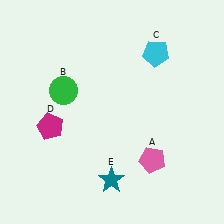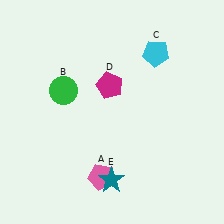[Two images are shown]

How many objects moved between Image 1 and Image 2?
2 objects moved between the two images.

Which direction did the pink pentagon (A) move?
The pink pentagon (A) moved left.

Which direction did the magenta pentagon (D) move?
The magenta pentagon (D) moved right.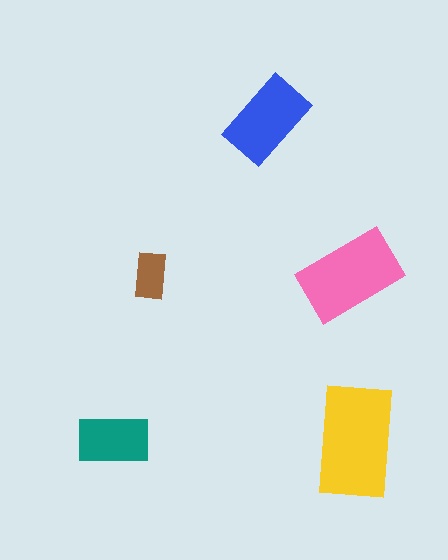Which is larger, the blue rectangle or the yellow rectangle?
The yellow one.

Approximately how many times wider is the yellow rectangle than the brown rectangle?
About 2.5 times wider.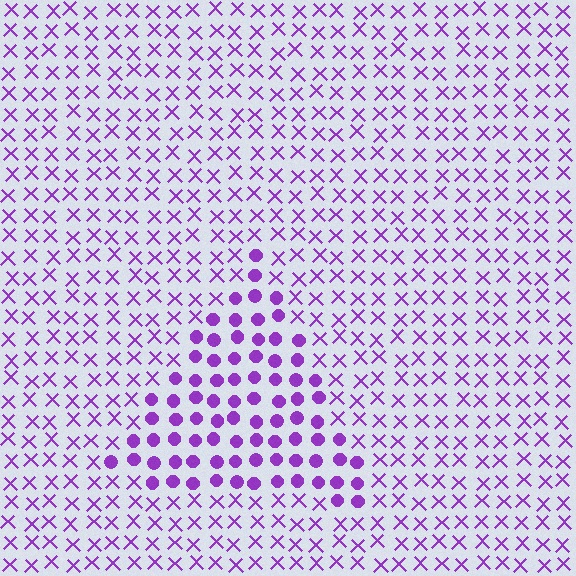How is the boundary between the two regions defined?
The boundary is defined by a change in element shape: circles inside vs. X marks outside. All elements share the same color and spacing.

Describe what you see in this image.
The image is filled with small purple elements arranged in a uniform grid. A triangle-shaped region contains circles, while the surrounding area contains X marks. The boundary is defined purely by the change in element shape.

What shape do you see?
I see a triangle.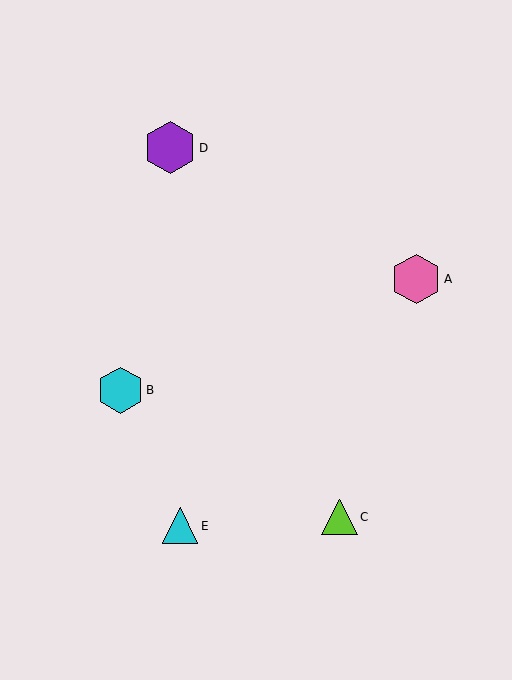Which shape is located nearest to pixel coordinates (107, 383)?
The cyan hexagon (labeled B) at (120, 390) is nearest to that location.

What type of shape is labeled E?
Shape E is a cyan triangle.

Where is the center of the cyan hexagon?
The center of the cyan hexagon is at (120, 390).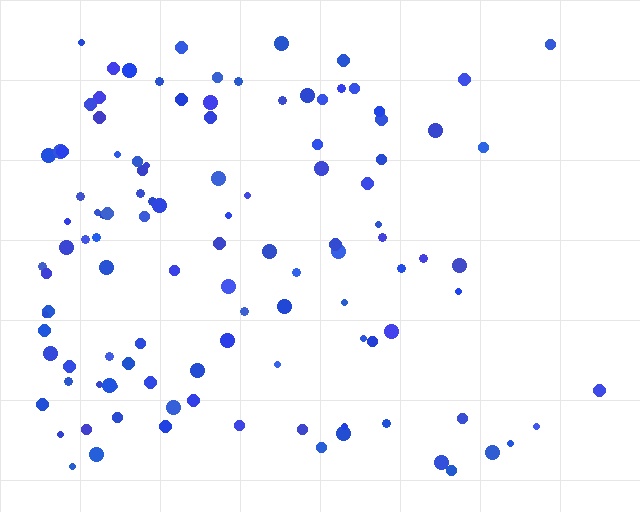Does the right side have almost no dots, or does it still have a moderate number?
Still a moderate number, just noticeably fewer than the left.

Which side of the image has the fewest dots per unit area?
The right.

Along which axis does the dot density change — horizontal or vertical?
Horizontal.